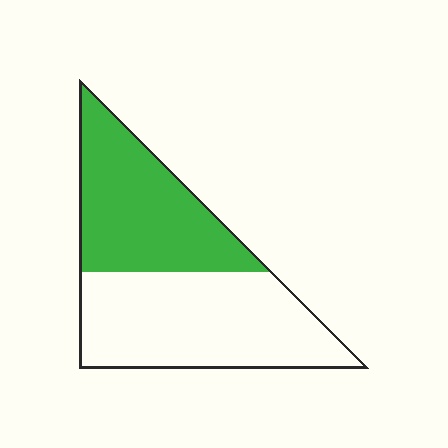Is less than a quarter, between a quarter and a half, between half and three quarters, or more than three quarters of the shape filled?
Between a quarter and a half.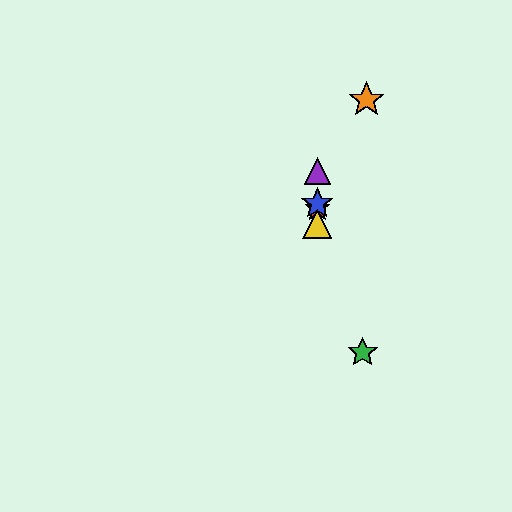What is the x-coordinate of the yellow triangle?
The yellow triangle is at x≈317.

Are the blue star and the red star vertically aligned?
Yes, both are at x≈317.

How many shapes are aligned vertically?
4 shapes (the red star, the blue star, the yellow triangle, the purple triangle) are aligned vertically.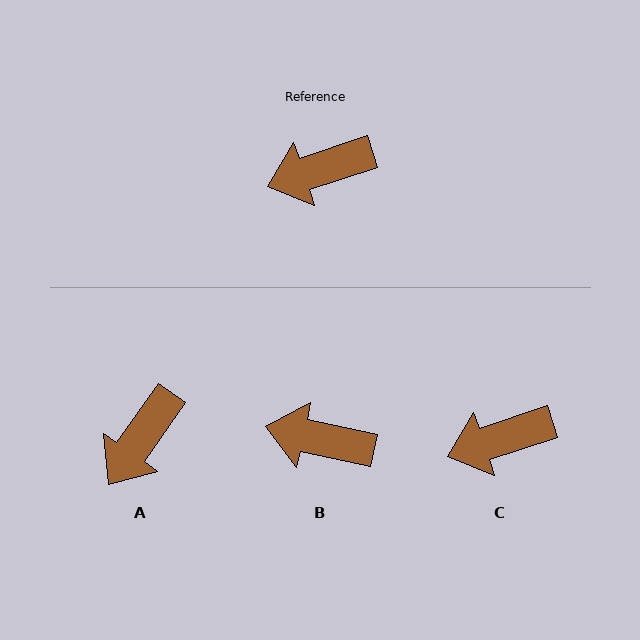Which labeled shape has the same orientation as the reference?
C.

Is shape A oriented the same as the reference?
No, it is off by about 37 degrees.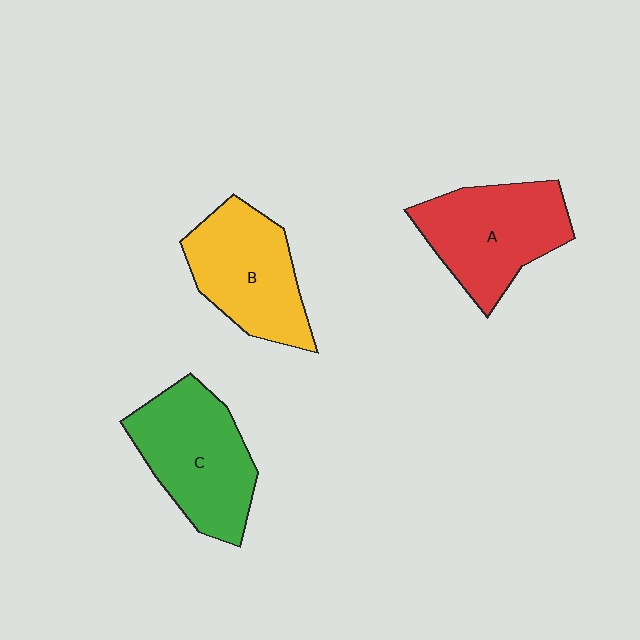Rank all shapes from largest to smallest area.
From largest to smallest: C (green), A (red), B (yellow).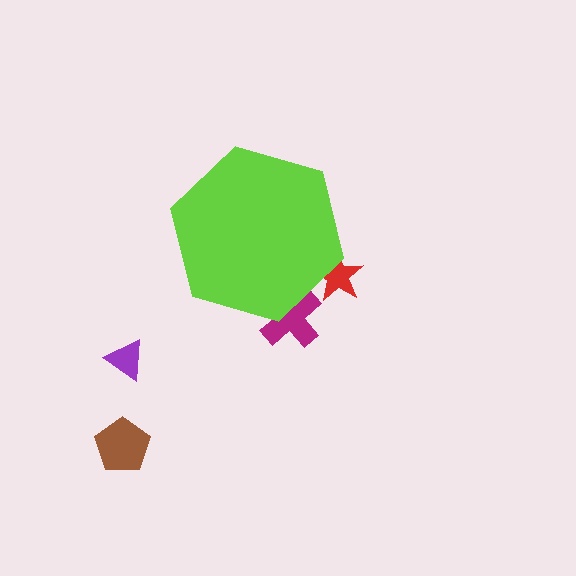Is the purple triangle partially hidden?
No, the purple triangle is fully visible.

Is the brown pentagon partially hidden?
No, the brown pentagon is fully visible.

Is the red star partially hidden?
Yes, the red star is partially hidden behind the lime hexagon.